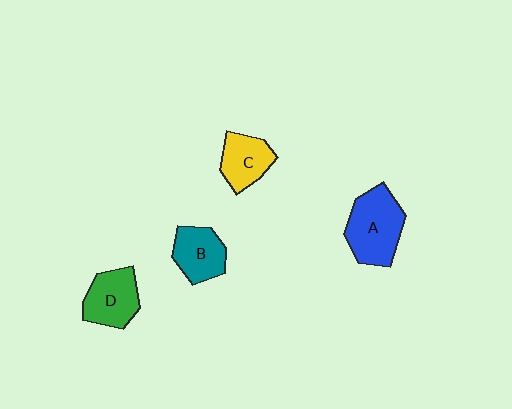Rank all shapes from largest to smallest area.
From largest to smallest: A (blue), D (green), B (teal), C (yellow).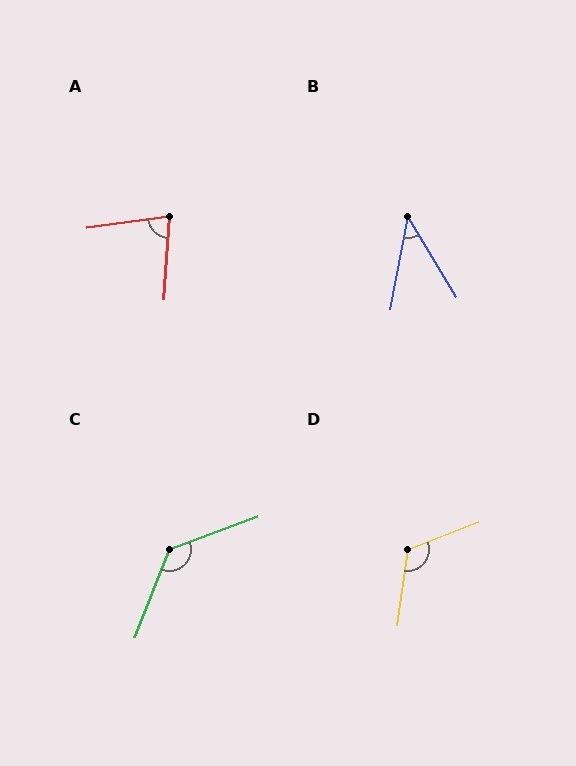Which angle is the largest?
C, at approximately 132 degrees.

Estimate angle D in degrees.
Approximately 119 degrees.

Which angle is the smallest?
B, at approximately 42 degrees.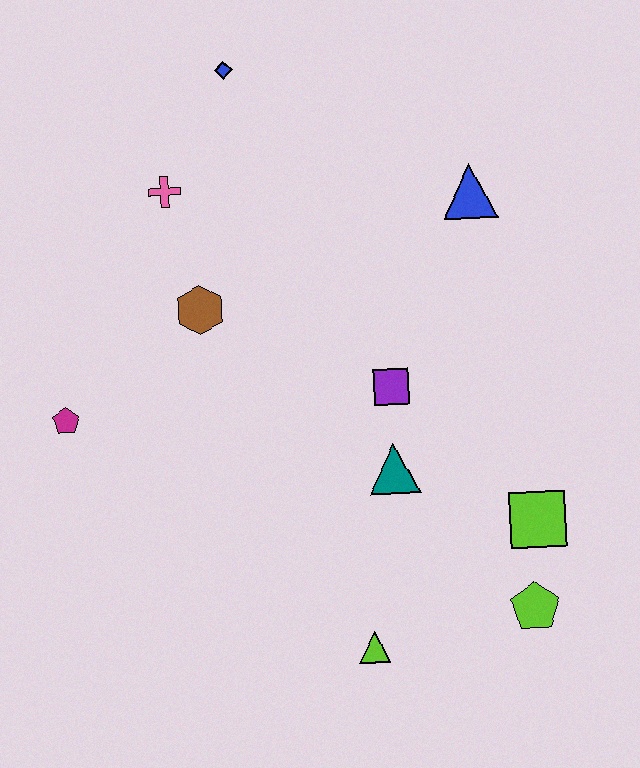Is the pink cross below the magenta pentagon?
No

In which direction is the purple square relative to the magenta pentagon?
The purple square is to the right of the magenta pentagon.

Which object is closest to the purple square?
The teal triangle is closest to the purple square.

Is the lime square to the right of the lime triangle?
Yes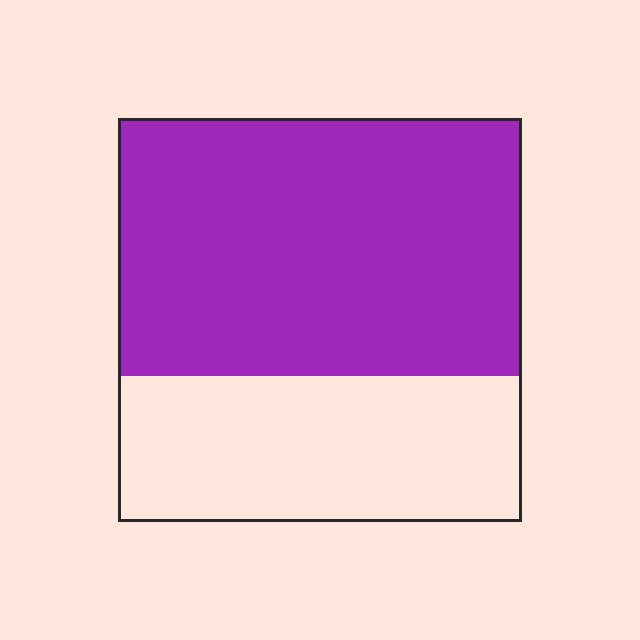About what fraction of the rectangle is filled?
About five eighths (5/8).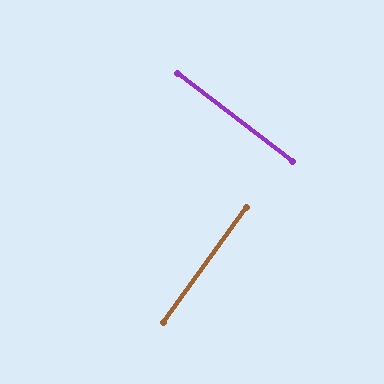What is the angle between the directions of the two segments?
Approximately 89 degrees.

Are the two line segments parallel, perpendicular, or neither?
Perpendicular — they meet at approximately 89°.